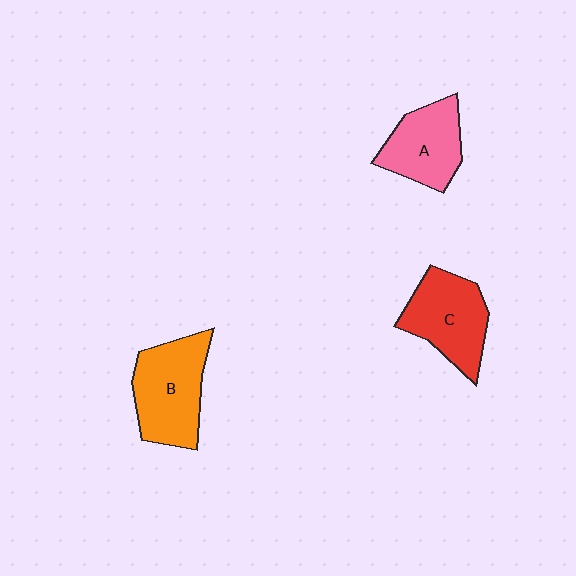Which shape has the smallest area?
Shape A (pink).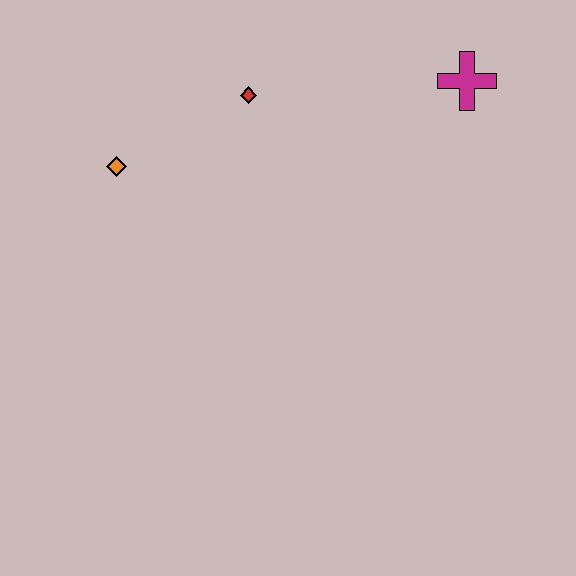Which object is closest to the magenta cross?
The red diamond is closest to the magenta cross.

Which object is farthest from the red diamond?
The magenta cross is farthest from the red diamond.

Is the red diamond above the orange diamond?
Yes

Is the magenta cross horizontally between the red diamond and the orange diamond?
No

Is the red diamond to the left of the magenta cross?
Yes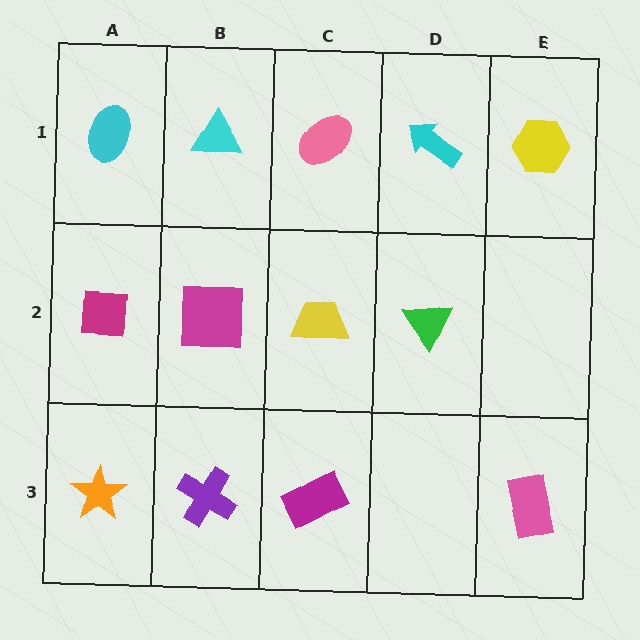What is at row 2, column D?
A green triangle.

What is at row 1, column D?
A cyan arrow.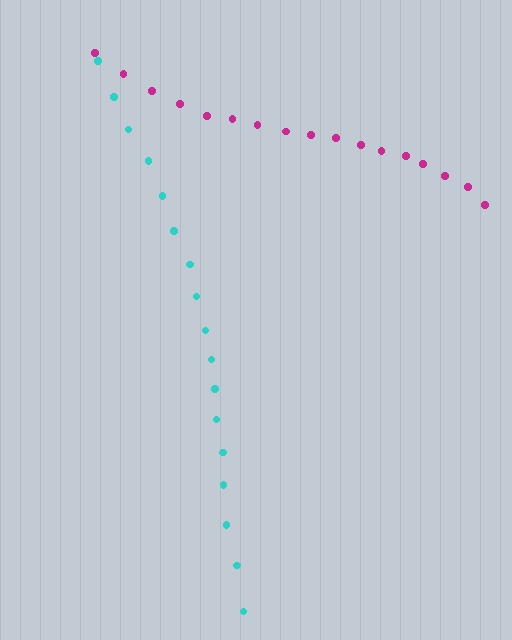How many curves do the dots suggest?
There are 2 distinct paths.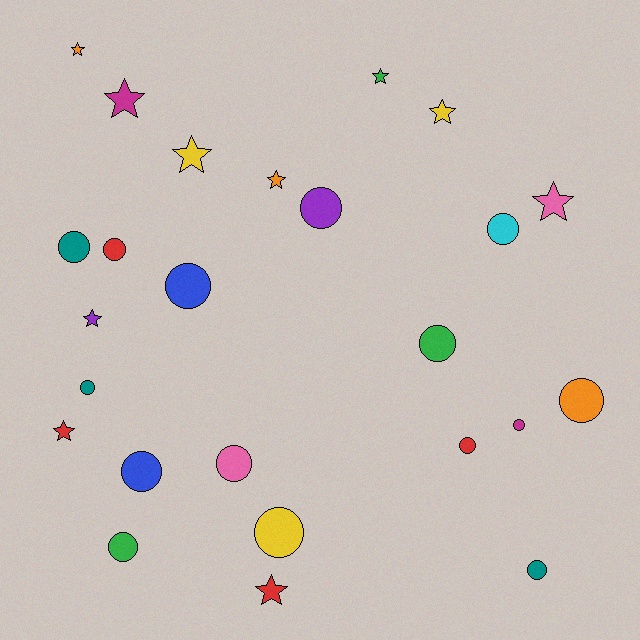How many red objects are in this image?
There are 4 red objects.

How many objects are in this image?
There are 25 objects.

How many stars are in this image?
There are 10 stars.